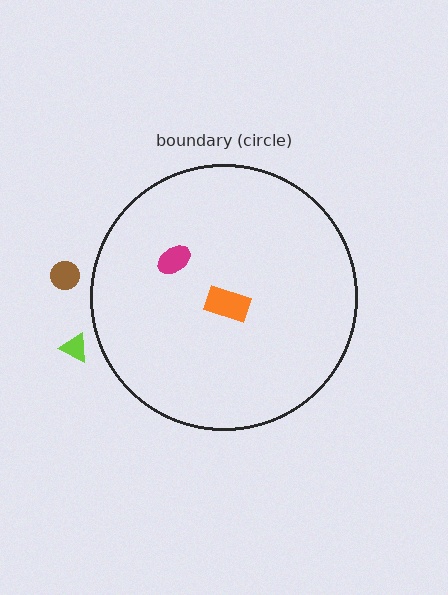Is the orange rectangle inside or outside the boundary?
Inside.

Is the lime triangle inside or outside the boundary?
Outside.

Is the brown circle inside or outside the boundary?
Outside.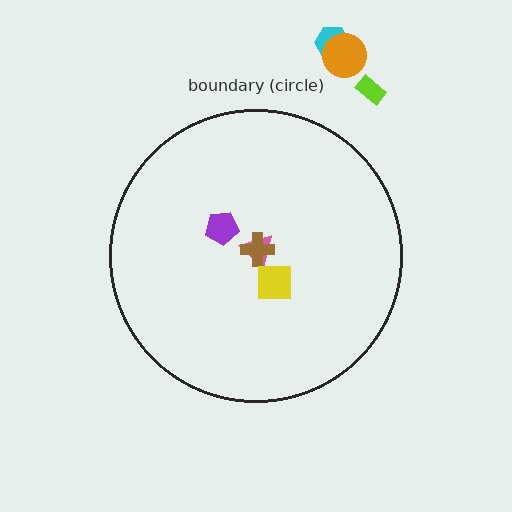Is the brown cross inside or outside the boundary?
Inside.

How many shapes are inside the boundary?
4 inside, 3 outside.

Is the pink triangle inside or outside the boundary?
Inside.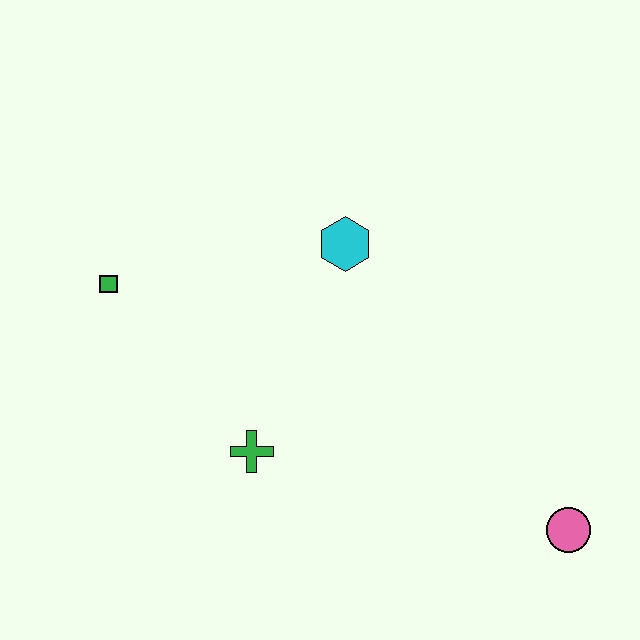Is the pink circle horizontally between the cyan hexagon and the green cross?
No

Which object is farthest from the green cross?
The pink circle is farthest from the green cross.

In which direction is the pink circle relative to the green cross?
The pink circle is to the right of the green cross.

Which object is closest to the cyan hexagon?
The green cross is closest to the cyan hexagon.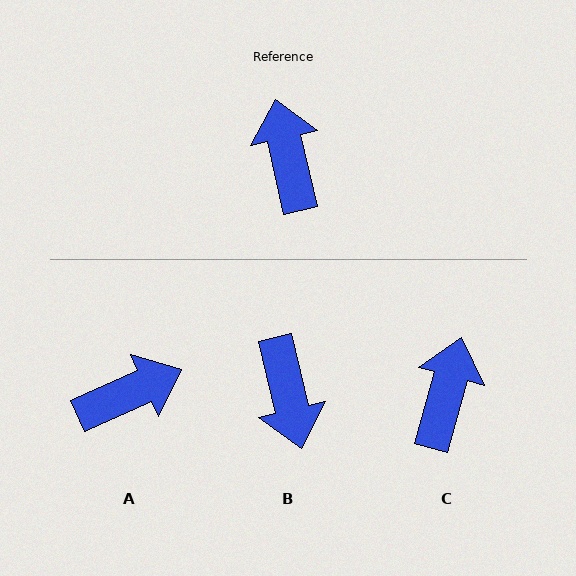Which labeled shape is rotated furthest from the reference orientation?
B, about 179 degrees away.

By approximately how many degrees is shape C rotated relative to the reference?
Approximately 28 degrees clockwise.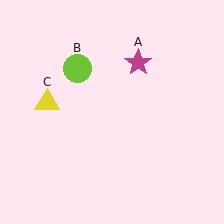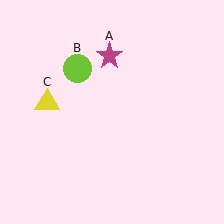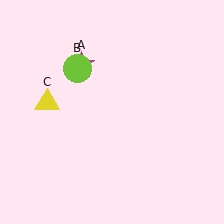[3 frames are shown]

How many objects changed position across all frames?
1 object changed position: magenta star (object A).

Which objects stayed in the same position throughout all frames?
Lime circle (object B) and yellow triangle (object C) remained stationary.